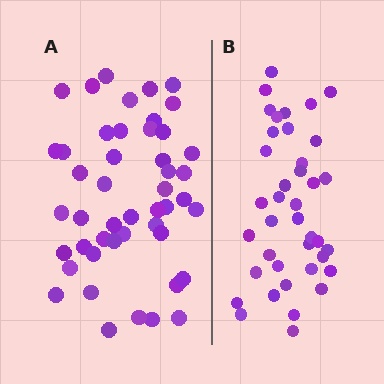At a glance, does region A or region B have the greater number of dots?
Region A (the left region) has more dots.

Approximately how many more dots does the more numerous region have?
Region A has roughly 8 or so more dots than region B.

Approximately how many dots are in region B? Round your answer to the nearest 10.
About 40 dots. (The exact count is 39, which rounds to 40.)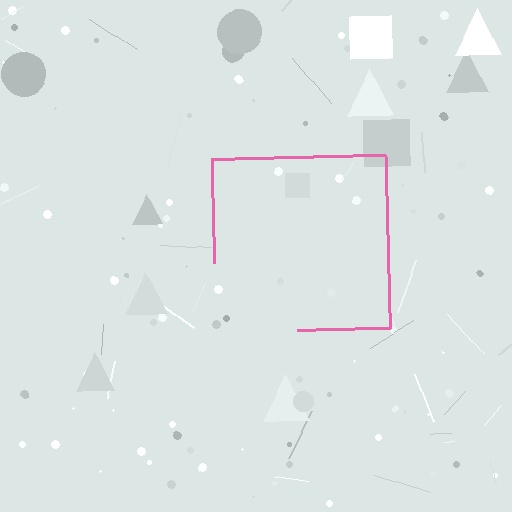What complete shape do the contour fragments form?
The contour fragments form a square.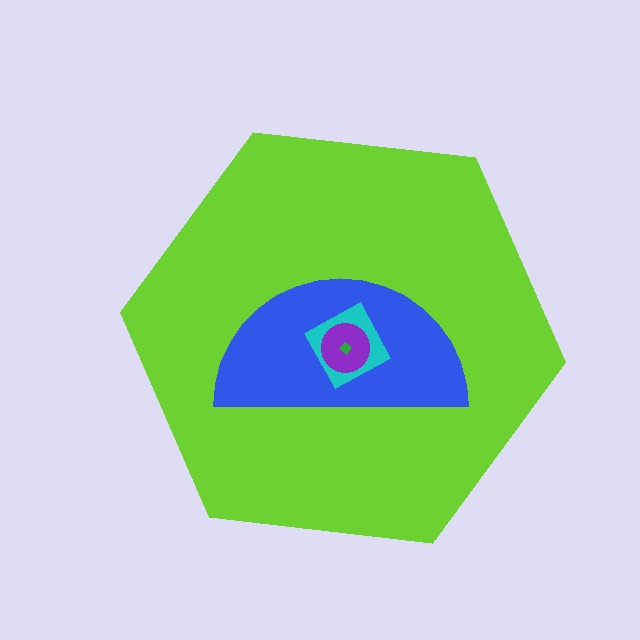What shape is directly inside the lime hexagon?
The blue semicircle.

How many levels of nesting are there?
5.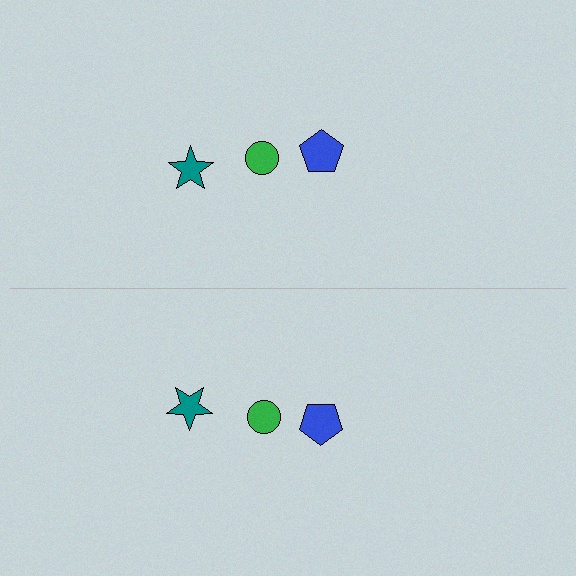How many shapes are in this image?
There are 6 shapes in this image.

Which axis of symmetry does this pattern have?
The pattern has a horizontal axis of symmetry running through the center of the image.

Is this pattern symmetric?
Yes, this pattern has bilateral (reflection) symmetry.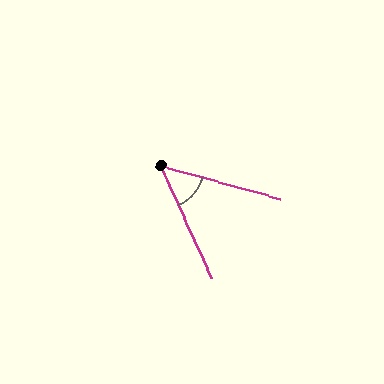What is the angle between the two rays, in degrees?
Approximately 50 degrees.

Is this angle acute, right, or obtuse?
It is acute.